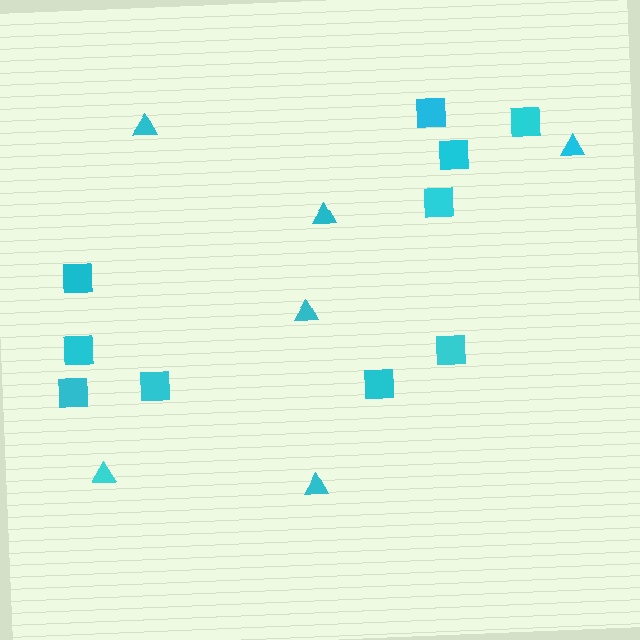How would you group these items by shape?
There are 2 groups: one group of triangles (6) and one group of squares (10).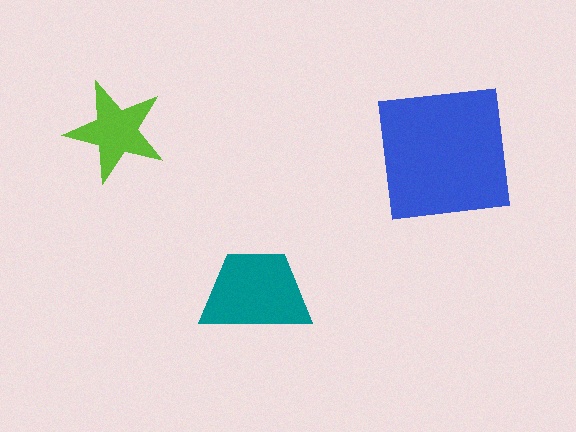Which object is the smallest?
The lime star.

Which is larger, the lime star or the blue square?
The blue square.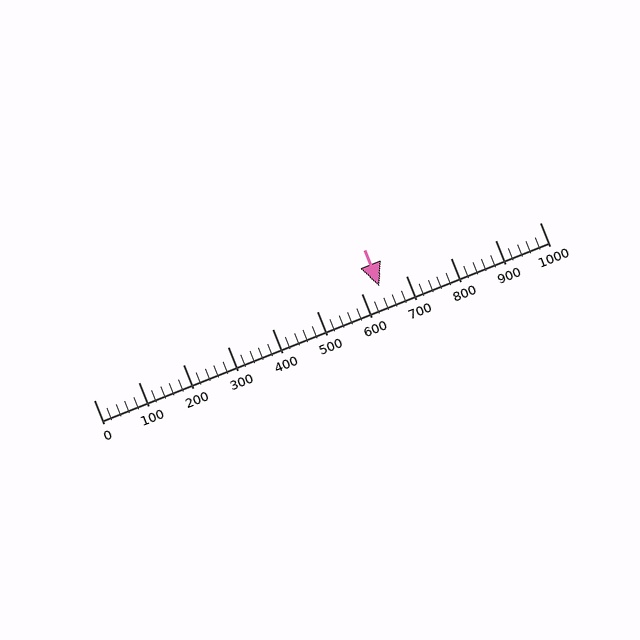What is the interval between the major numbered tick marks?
The major tick marks are spaced 100 units apart.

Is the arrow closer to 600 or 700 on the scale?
The arrow is closer to 600.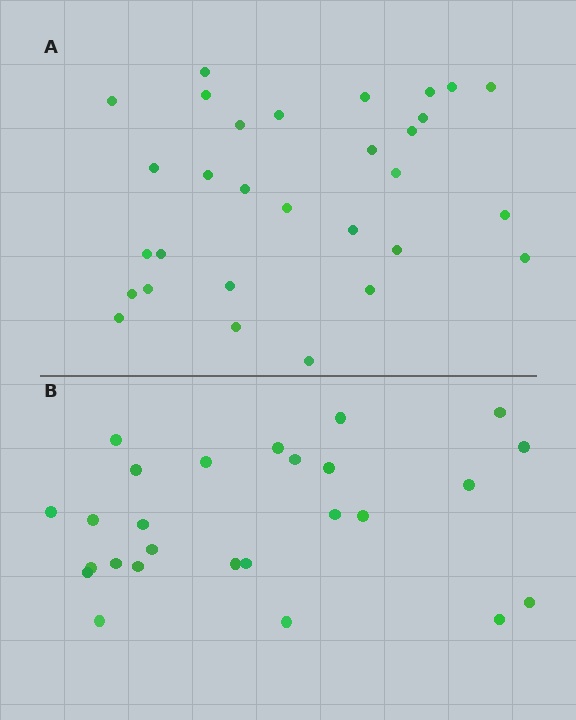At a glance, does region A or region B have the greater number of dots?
Region A (the top region) has more dots.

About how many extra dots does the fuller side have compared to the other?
Region A has about 4 more dots than region B.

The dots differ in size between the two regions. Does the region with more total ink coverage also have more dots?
No. Region B has more total ink coverage because its dots are larger, but region A actually contains more individual dots. Total area can be misleading — the number of items is what matters here.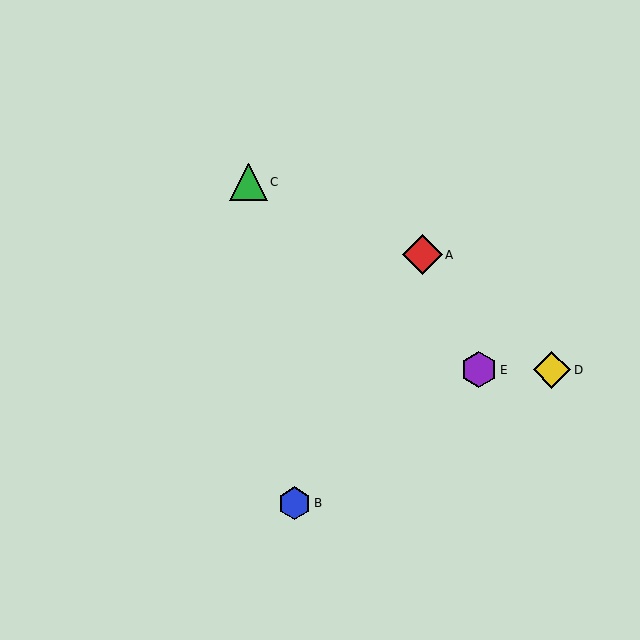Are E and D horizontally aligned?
Yes, both are at y≈370.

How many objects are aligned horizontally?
2 objects (D, E) are aligned horizontally.